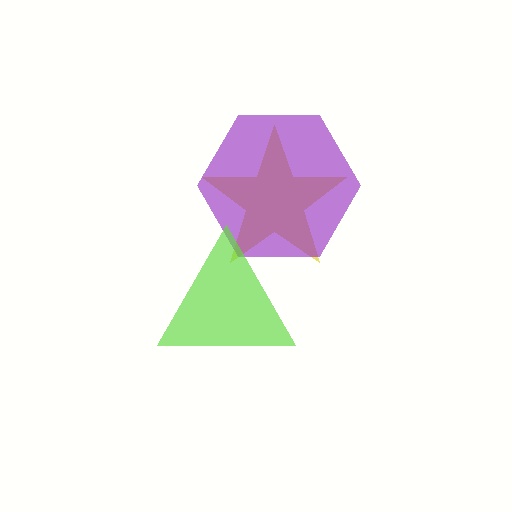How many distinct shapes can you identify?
There are 3 distinct shapes: a yellow star, a purple hexagon, a lime triangle.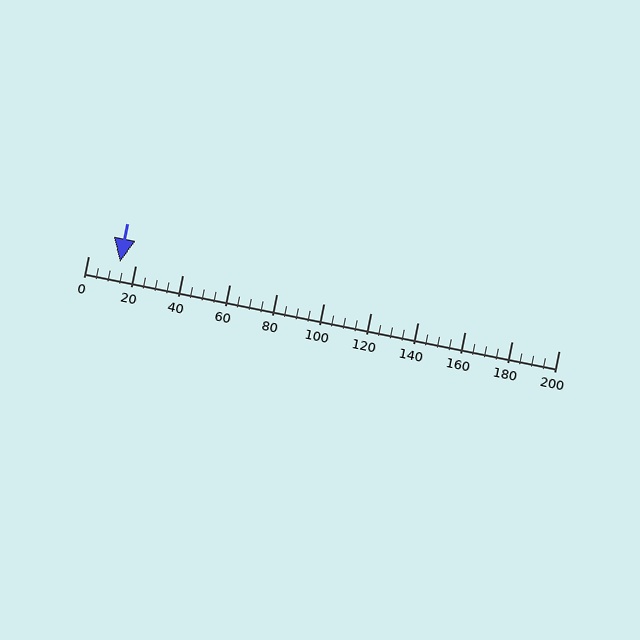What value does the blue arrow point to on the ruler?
The blue arrow points to approximately 14.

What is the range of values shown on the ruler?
The ruler shows values from 0 to 200.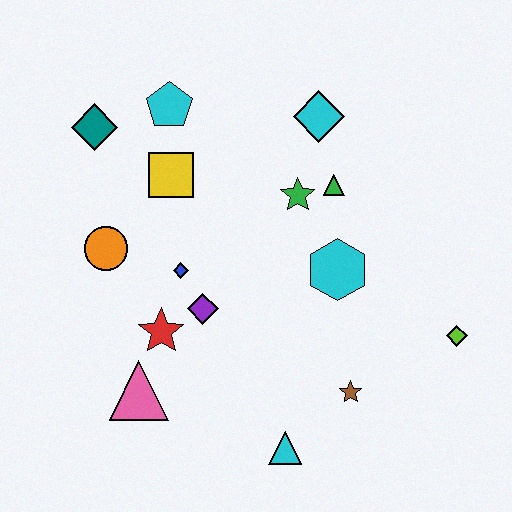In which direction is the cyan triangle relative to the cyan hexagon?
The cyan triangle is below the cyan hexagon.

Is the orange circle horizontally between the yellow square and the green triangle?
No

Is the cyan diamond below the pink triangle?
No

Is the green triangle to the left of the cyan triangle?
No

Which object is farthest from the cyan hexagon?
The teal diamond is farthest from the cyan hexagon.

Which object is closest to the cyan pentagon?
The yellow square is closest to the cyan pentagon.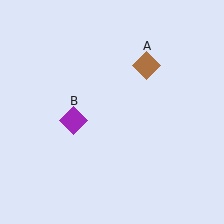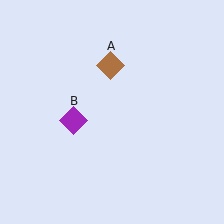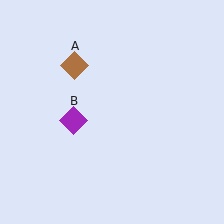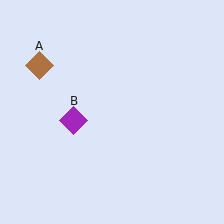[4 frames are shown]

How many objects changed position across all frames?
1 object changed position: brown diamond (object A).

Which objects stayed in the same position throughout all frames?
Purple diamond (object B) remained stationary.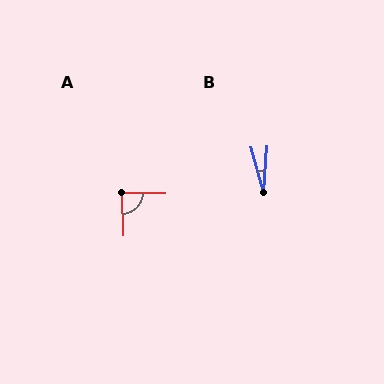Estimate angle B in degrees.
Approximately 20 degrees.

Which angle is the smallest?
B, at approximately 20 degrees.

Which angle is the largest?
A, at approximately 87 degrees.